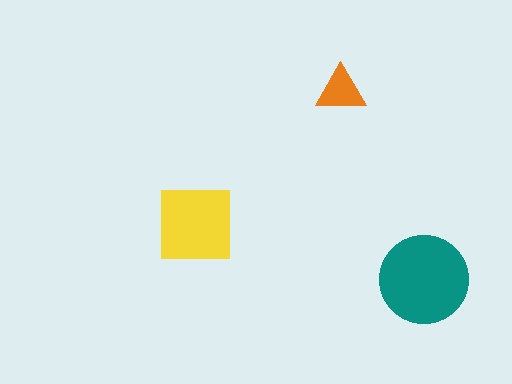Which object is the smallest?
The orange triangle.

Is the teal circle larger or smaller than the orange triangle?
Larger.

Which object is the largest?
The teal circle.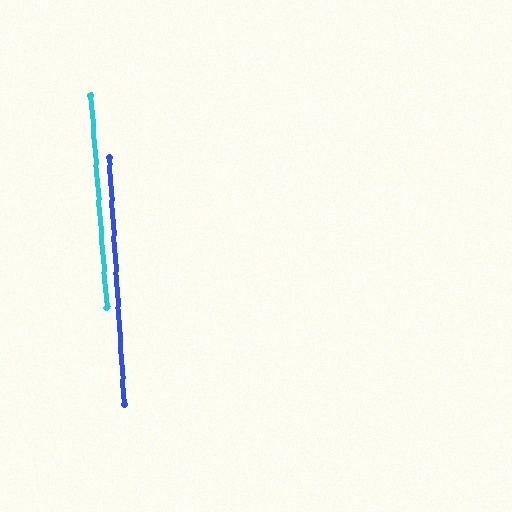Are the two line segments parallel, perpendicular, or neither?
Parallel — their directions differ by only 0.7°.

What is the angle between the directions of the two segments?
Approximately 1 degree.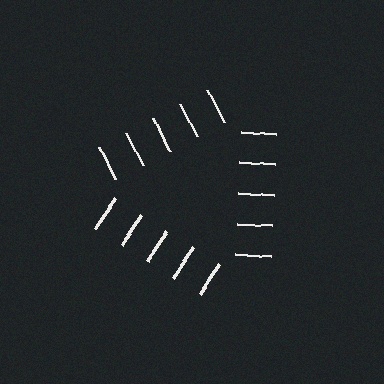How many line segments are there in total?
15 — 5 along each of the 3 edges.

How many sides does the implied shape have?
3 sides — the line-ends trace a triangle.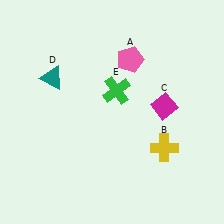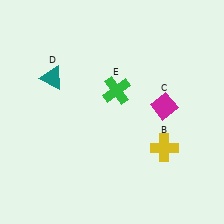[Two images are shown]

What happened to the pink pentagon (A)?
The pink pentagon (A) was removed in Image 2. It was in the top-right area of Image 1.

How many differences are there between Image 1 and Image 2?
There is 1 difference between the two images.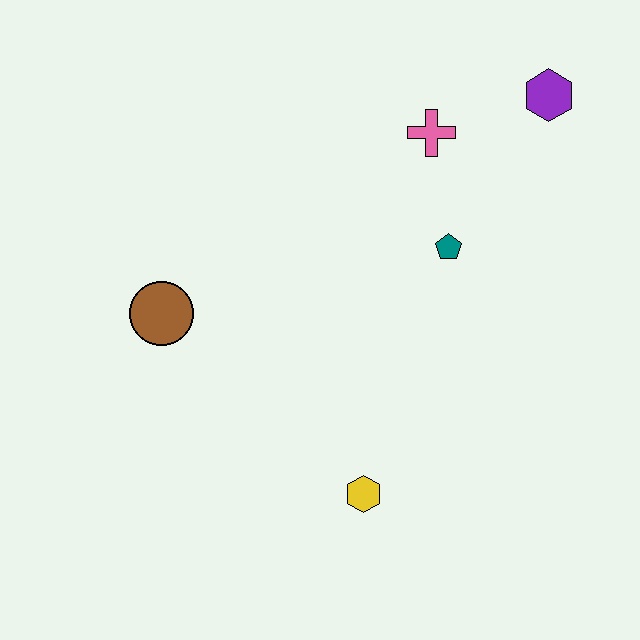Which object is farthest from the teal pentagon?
The brown circle is farthest from the teal pentagon.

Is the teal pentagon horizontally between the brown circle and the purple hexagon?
Yes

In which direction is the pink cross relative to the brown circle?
The pink cross is to the right of the brown circle.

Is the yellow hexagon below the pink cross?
Yes